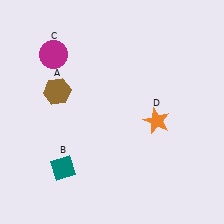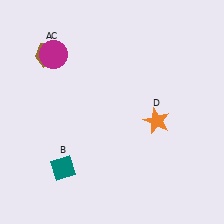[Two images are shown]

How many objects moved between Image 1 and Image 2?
1 object moved between the two images.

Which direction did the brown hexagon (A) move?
The brown hexagon (A) moved up.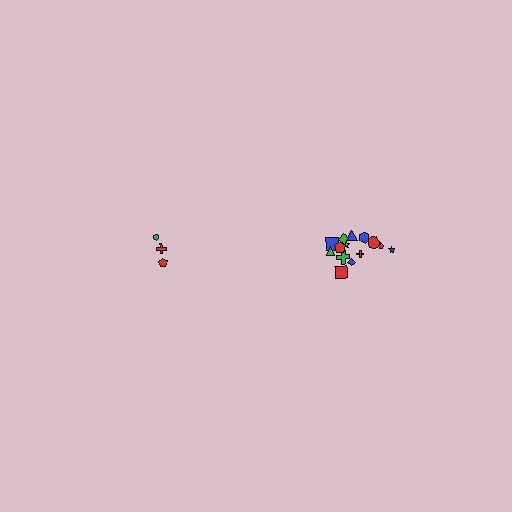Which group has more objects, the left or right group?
The right group.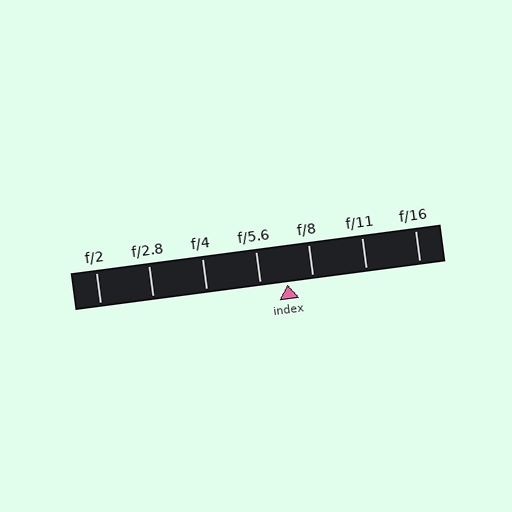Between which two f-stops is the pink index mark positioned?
The index mark is between f/5.6 and f/8.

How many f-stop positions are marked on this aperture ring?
There are 7 f-stop positions marked.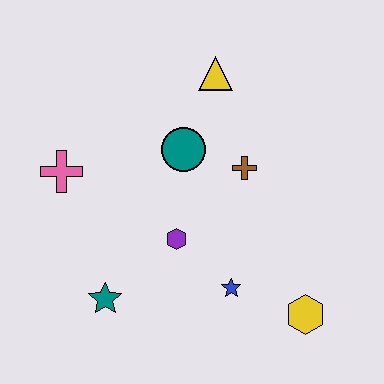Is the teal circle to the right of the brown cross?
No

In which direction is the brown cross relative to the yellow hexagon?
The brown cross is above the yellow hexagon.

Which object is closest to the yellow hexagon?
The blue star is closest to the yellow hexagon.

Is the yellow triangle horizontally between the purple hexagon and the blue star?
Yes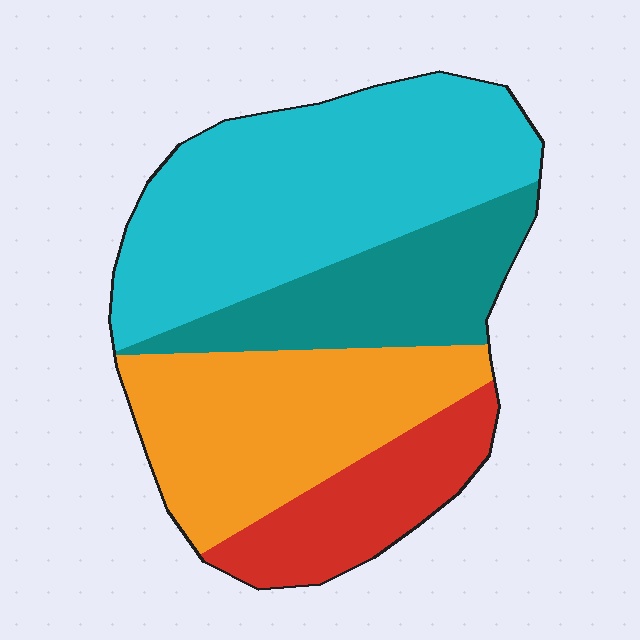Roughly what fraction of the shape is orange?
Orange covers around 25% of the shape.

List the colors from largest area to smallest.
From largest to smallest: cyan, orange, teal, red.